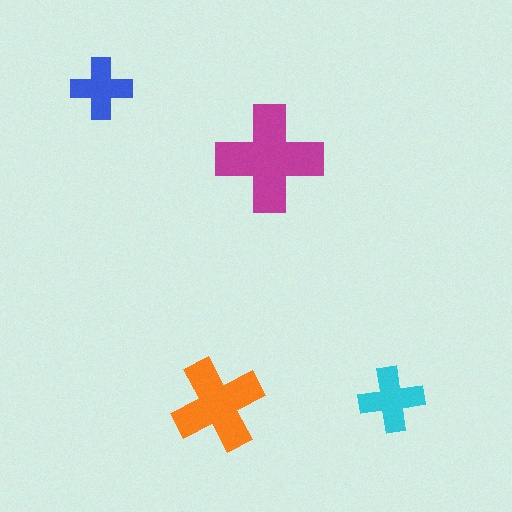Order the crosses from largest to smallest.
the magenta one, the orange one, the cyan one, the blue one.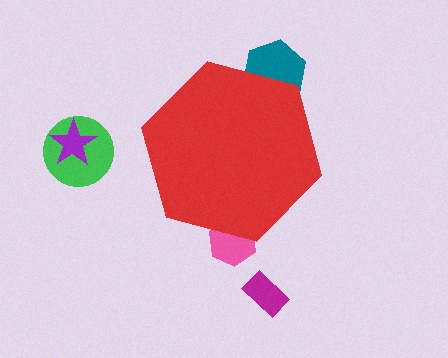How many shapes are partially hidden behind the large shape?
2 shapes are partially hidden.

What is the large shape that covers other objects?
A red hexagon.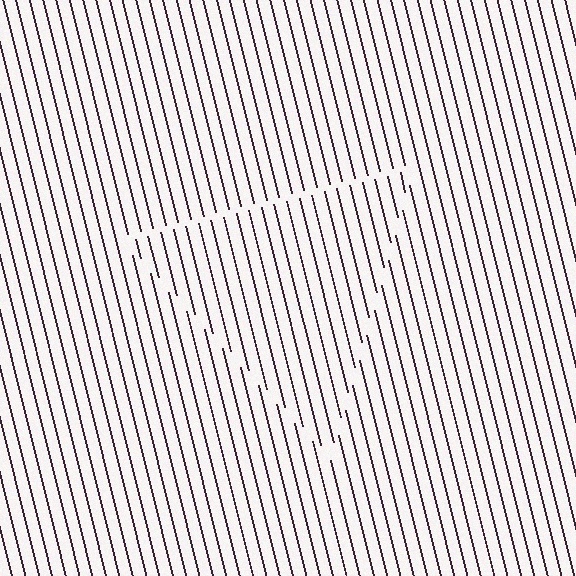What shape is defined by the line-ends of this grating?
An illusory triangle. The interior of the shape contains the same grating, shifted by half a period — the contour is defined by the phase discontinuity where line-ends from the inner and outer gratings abut.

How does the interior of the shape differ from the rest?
The interior of the shape contains the same grating, shifted by half a period — the contour is defined by the phase discontinuity where line-ends from the inner and outer gratings abut.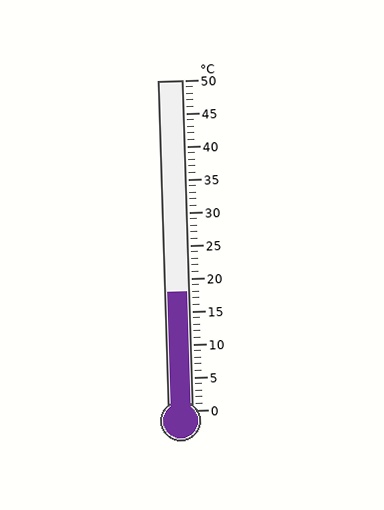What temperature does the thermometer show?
The thermometer shows approximately 18°C.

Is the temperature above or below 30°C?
The temperature is below 30°C.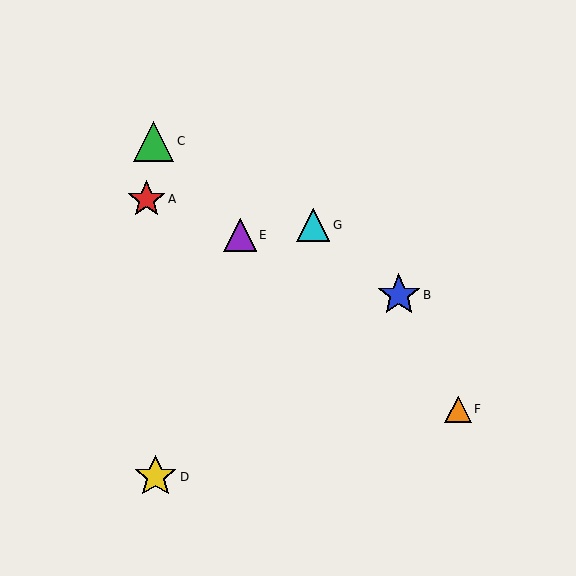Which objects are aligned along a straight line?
Objects A, B, E are aligned along a straight line.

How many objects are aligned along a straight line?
3 objects (A, B, E) are aligned along a straight line.